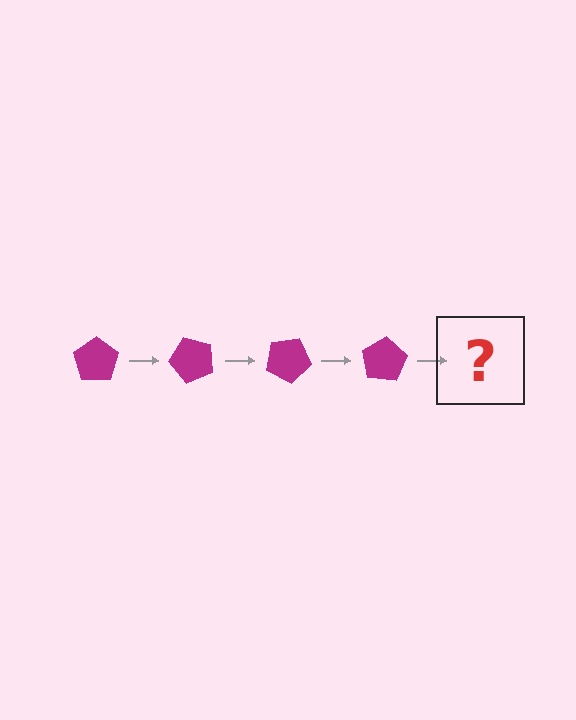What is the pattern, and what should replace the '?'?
The pattern is that the pentagon rotates 50 degrees each step. The '?' should be a magenta pentagon rotated 200 degrees.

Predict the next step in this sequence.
The next step is a magenta pentagon rotated 200 degrees.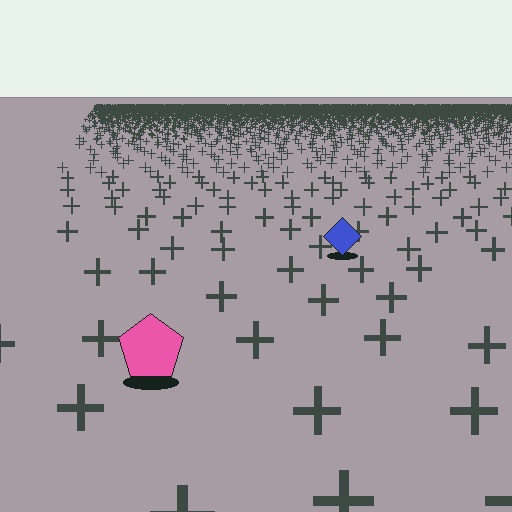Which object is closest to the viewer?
The pink pentagon is closest. The texture marks near it are larger and more spread out.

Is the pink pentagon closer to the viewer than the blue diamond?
Yes. The pink pentagon is closer — you can tell from the texture gradient: the ground texture is coarser near it.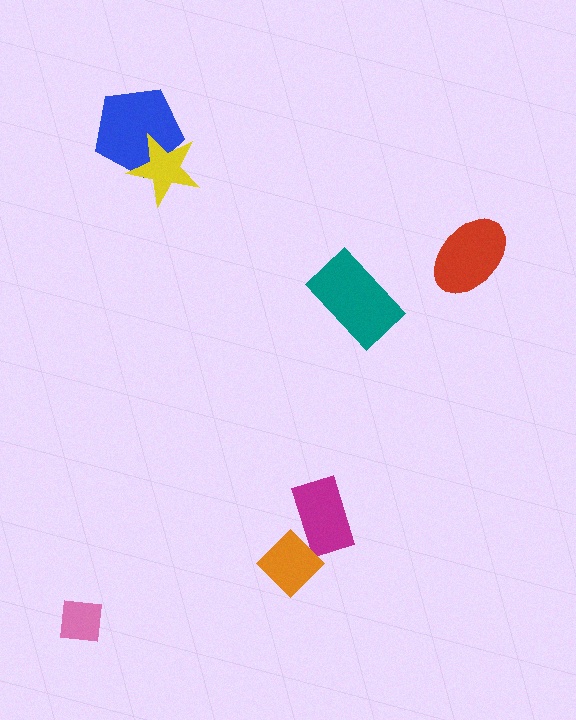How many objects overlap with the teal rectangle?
0 objects overlap with the teal rectangle.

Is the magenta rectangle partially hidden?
Yes, it is partially covered by another shape.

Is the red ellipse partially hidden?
No, no other shape covers it.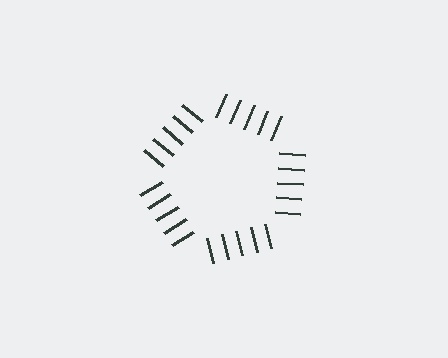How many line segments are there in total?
25 — 5 along each of the 5 edges.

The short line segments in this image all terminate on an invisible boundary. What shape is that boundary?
An illusory pentagon — the line segments terminate on its edges but no continuous stroke is drawn.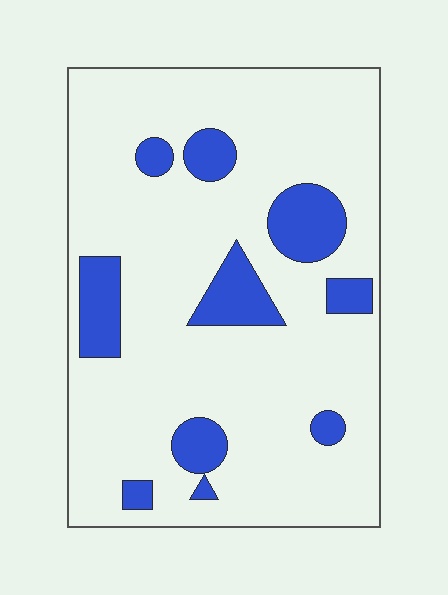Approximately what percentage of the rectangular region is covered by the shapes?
Approximately 15%.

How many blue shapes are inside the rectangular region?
10.